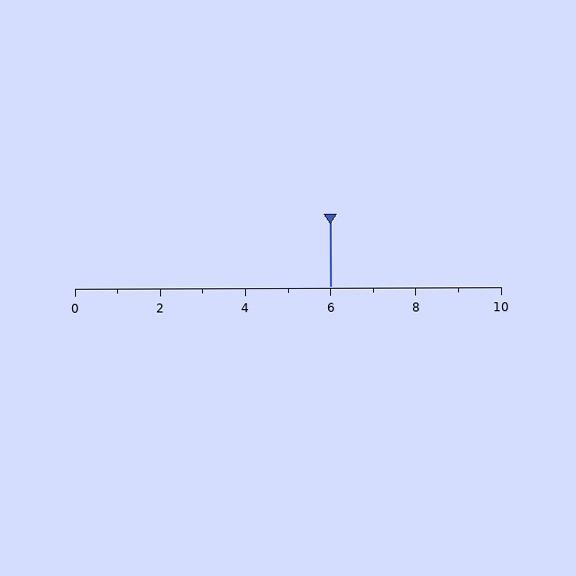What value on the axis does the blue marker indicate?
The marker indicates approximately 6.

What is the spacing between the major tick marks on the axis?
The major ticks are spaced 2 apart.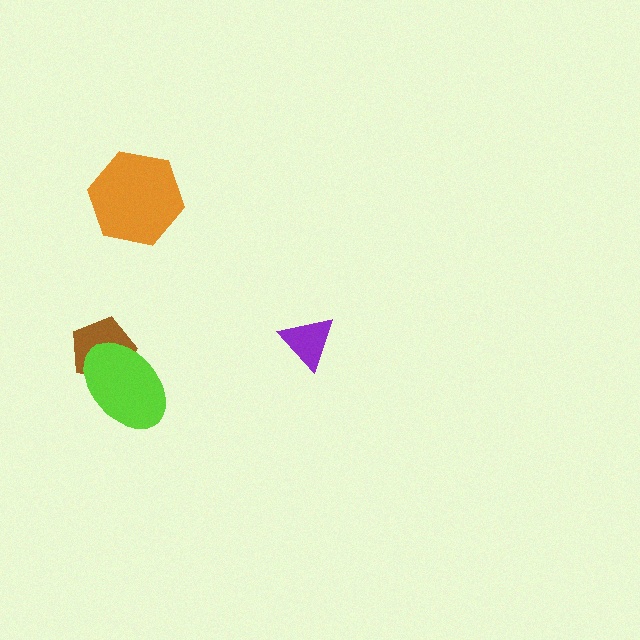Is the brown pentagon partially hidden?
Yes, it is partially covered by another shape.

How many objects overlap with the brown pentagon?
1 object overlaps with the brown pentagon.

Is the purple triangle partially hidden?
No, no other shape covers it.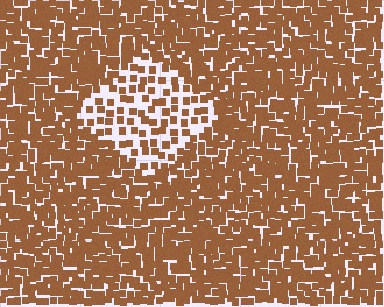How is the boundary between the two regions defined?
The boundary is defined by a change in element density (approximately 2.2x ratio). All elements are the same color, size, and shape.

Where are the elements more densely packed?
The elements are more densely packed outside the diamond boundary.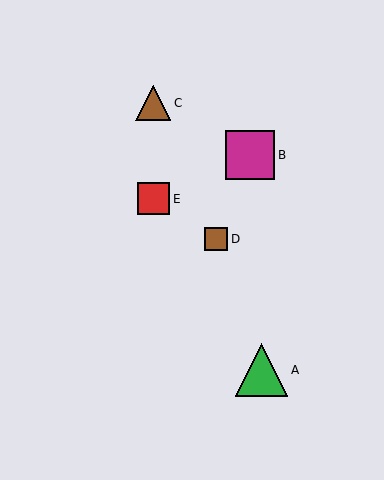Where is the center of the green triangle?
The center of the green triangle is at (261, 370).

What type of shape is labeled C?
Shape C is a brown triangle.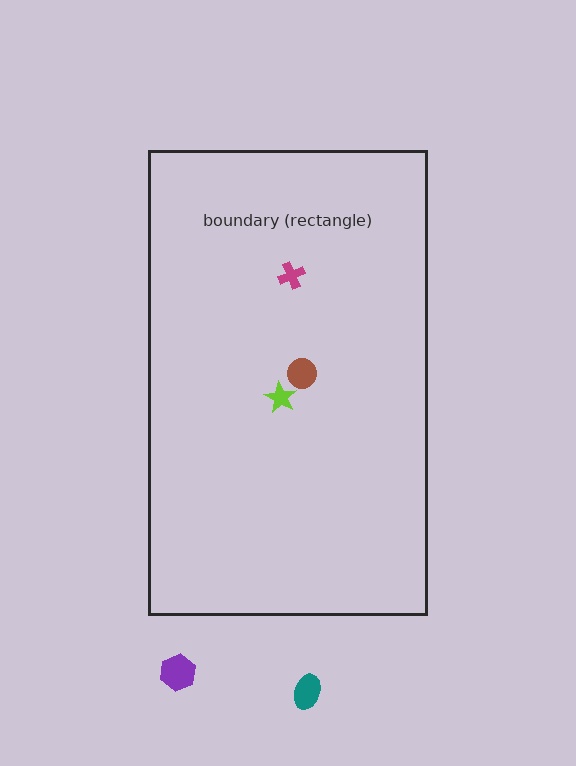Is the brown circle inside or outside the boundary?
Inside.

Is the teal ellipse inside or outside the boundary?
Outside.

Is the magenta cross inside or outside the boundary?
Inside.